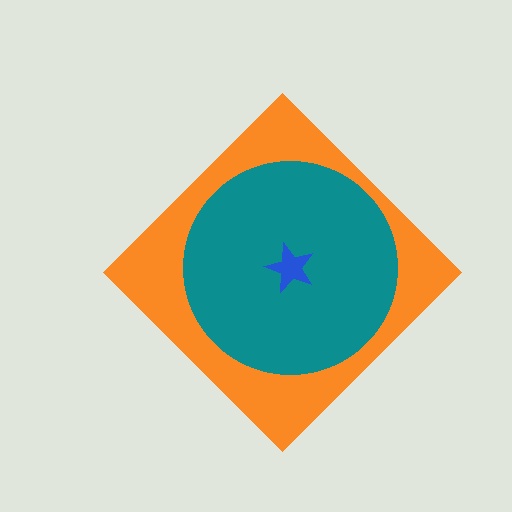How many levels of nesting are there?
3.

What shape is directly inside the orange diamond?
The teal circle.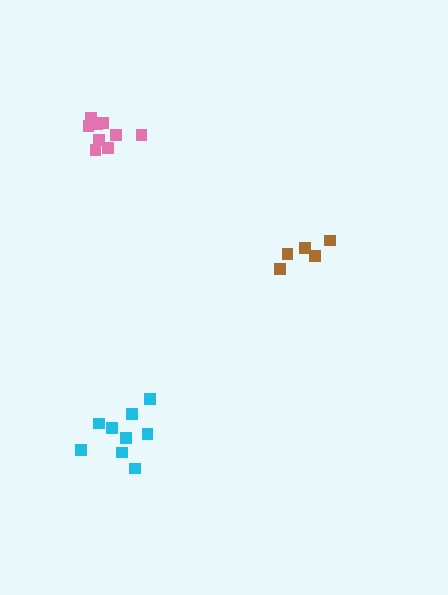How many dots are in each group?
Group 1: 9 dots, Group 2: 5 dots, Group 3: 9 dots (23 total).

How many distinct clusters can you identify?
There are 3 distinct clusters.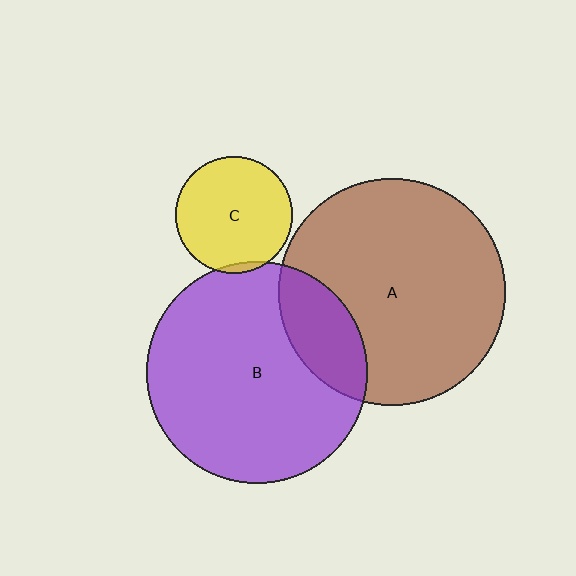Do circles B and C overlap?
Yes.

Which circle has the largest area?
Circle A (brown).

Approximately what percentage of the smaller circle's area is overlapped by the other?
Approximately 5%.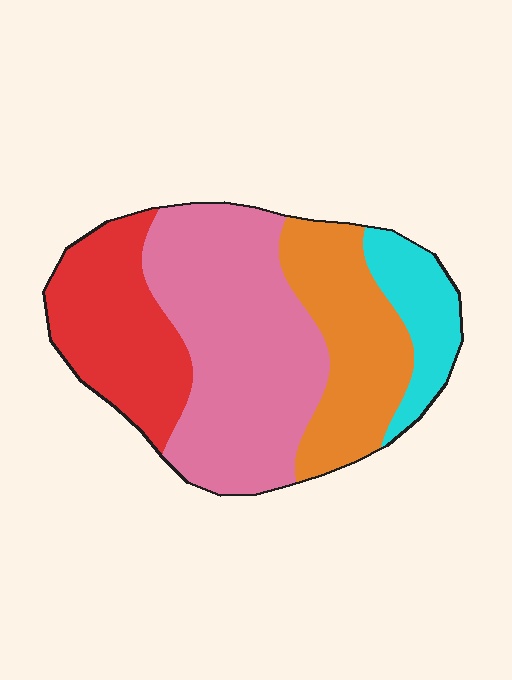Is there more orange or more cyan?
Orange.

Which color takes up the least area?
Cyan, at roughly 10%.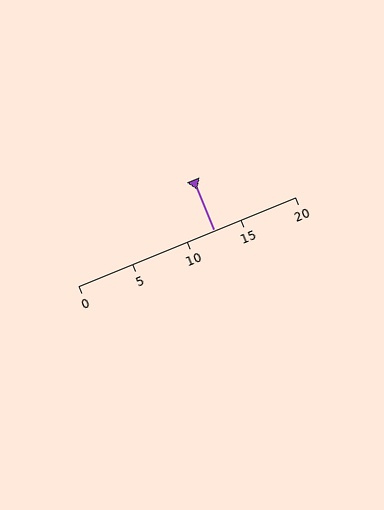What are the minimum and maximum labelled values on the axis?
The axis runs from 0 to 20.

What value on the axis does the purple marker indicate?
The marker indicates approximately 12.5.